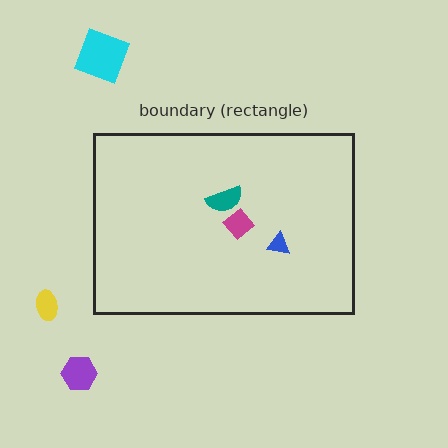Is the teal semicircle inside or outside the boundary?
Inside.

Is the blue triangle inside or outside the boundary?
Inside.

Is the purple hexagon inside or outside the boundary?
Outside.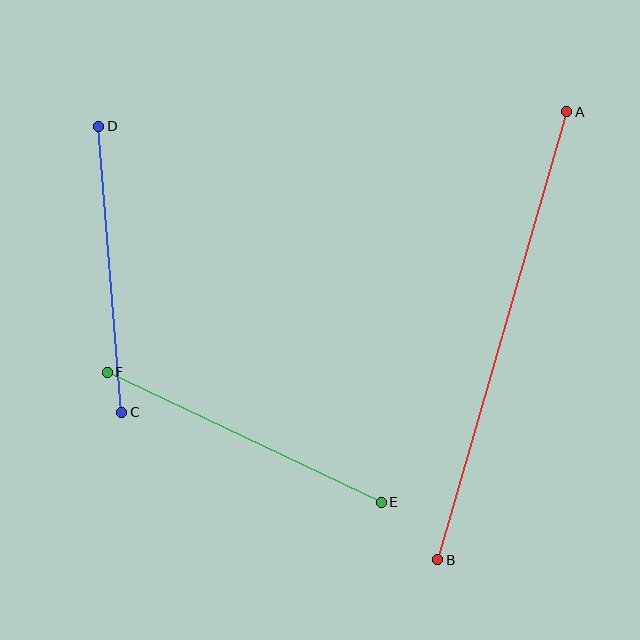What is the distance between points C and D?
The distance is approximately 287 pixels.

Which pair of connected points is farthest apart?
Points A and B are farthest apart.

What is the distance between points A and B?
The distance is approximately 466 pixels.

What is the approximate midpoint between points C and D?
The midpoint is at approximately (110, 269) pixels.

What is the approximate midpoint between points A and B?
The midpoint is at approximately (502, 336) pixels.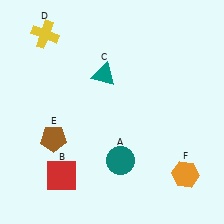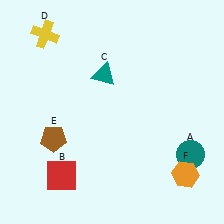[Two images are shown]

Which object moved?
The teal circle (A) moved right.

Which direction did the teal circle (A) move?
The teal circle (A) moved right.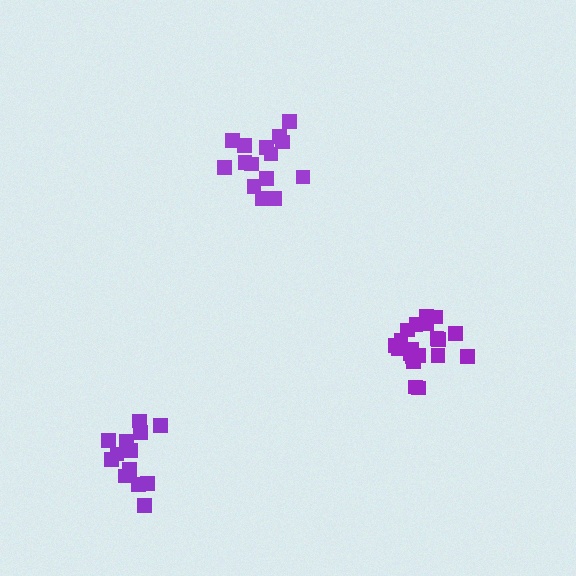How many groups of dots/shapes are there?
There are 3 groups.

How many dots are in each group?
Group 1: 20 dots, Group 2: 15 dots, Group 3: 14 dots (49 total).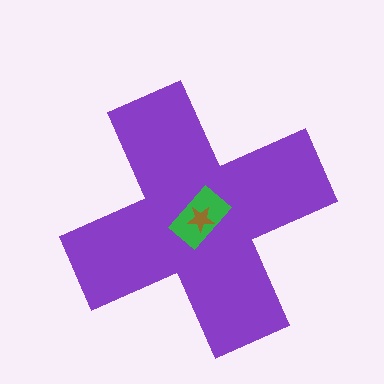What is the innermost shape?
The brown star.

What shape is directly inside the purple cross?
The green rectangle.